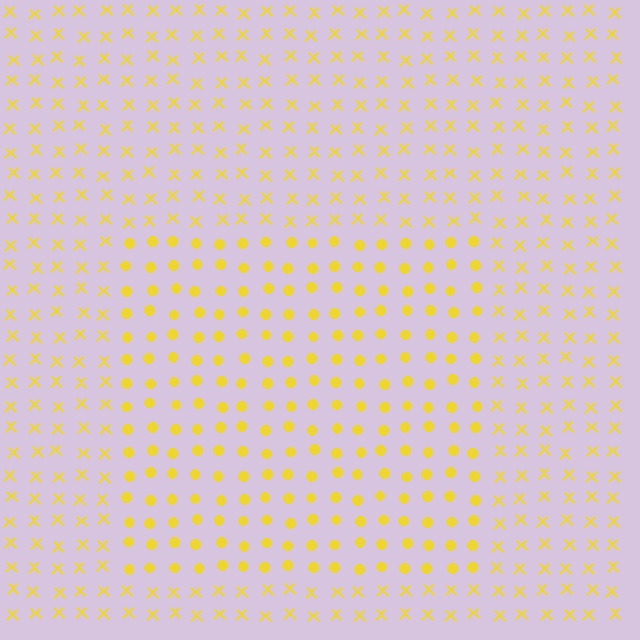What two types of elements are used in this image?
The image uses circles inside the rectangle region and X marks outside it.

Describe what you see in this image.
The image is filled with small yellow elements arranged in a uniform grid. A rectangle-shaped region contains circles, while the surrounding area contains X marks. The boundary is defined purely by the change in element shape.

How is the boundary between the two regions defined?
The boundary is defined by a change in element shape: circles inside vs. X marks outside. All elements share the same color and spacing.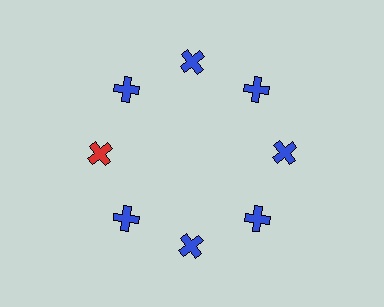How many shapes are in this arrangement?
There are 8 shapes arranged in a ring pattern.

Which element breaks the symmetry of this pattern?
The red cross at roughly the 9 o'clock position breaks the symmetry. All other shapes are blue crosses.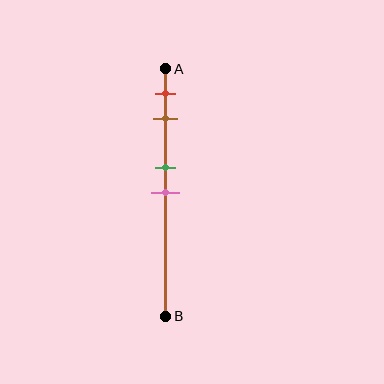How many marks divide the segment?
There are 4 marks dividing the segment.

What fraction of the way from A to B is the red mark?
The red mark is approximately 10% (0.1) of the way from A to B.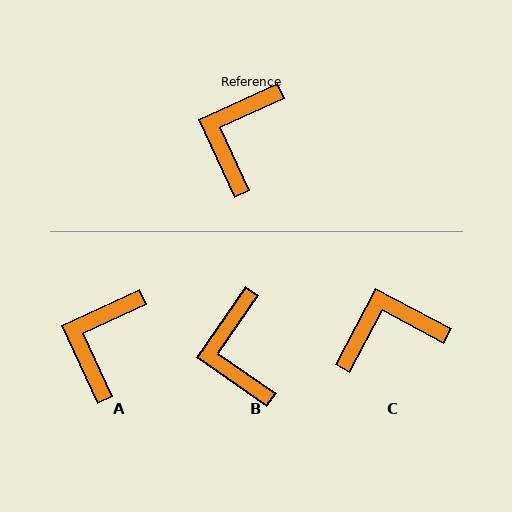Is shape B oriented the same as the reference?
No, it is off by about 31 degrees.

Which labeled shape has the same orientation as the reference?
A.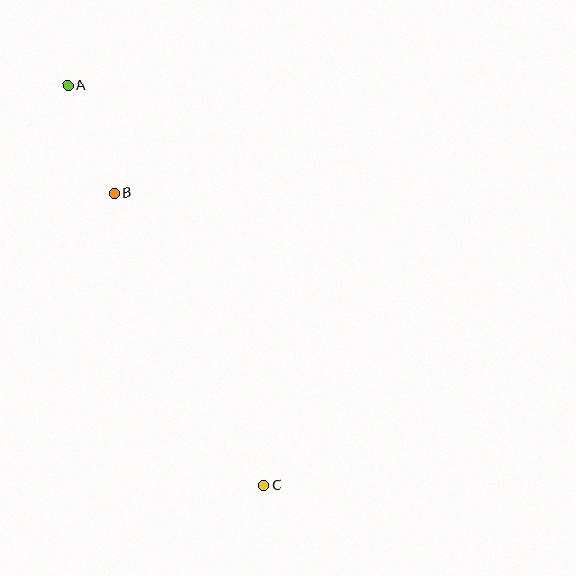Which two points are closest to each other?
Points A and B are closest to each other.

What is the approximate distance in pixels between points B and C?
The distance between B and C is approximately 328 pixels.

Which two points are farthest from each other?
Points A and C are farthest from each other.